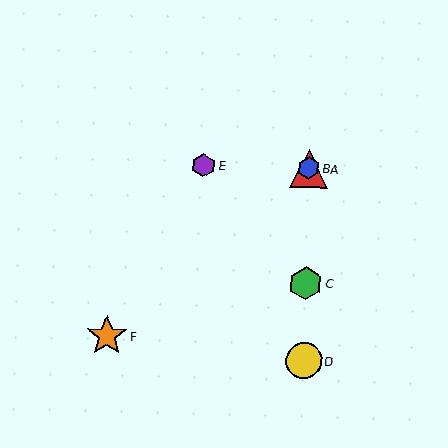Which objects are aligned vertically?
Objects A, B, C, D are aligned vertically.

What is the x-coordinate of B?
Object B is at x≈309.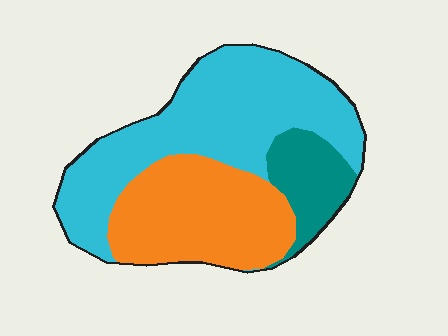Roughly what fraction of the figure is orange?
Orange covers about 35% of the figure.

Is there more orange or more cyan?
Cyan.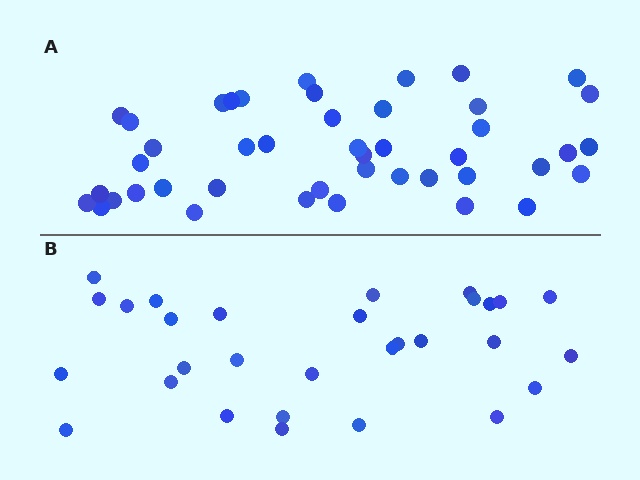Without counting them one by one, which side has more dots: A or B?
Region A (the top region) has more dots.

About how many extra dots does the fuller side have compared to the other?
Region A has approximately 15 more dots than region B.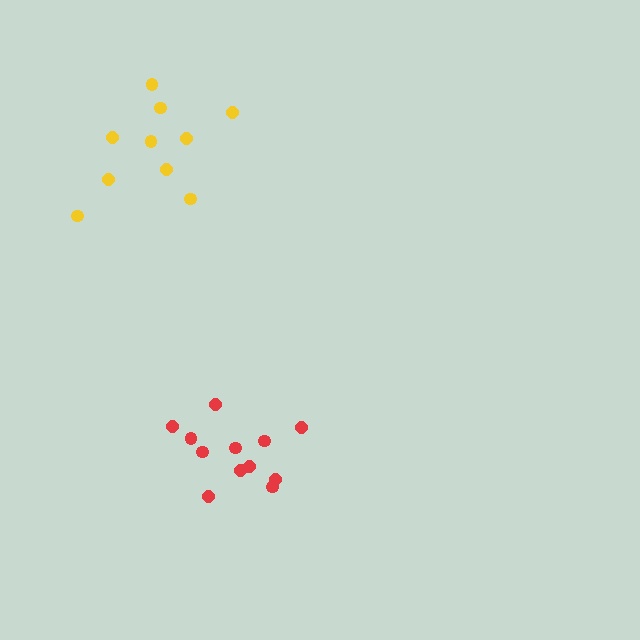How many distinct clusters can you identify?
There are 2 distinct clusters.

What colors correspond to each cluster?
The clusters are colored: yellow, red.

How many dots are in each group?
Group 1: 10 dots, Group 2: 12 dots (22 total).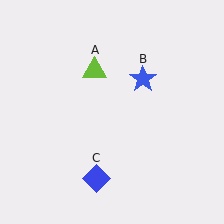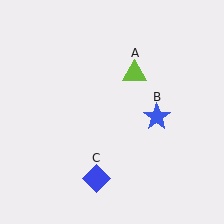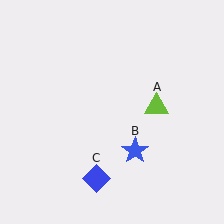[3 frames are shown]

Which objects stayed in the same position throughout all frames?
Blue diamond (object C) remained stationary.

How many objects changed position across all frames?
2 objects changed position: lime triangle (object A), blue star (object B).